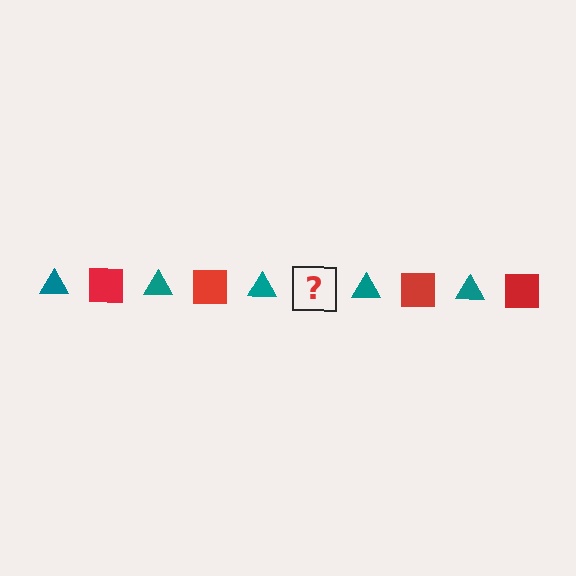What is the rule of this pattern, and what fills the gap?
The rule is that the pattern alternates between teal triangle and red square. The gap should be filled with a red square.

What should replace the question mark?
The question mark should be replaced with a red square.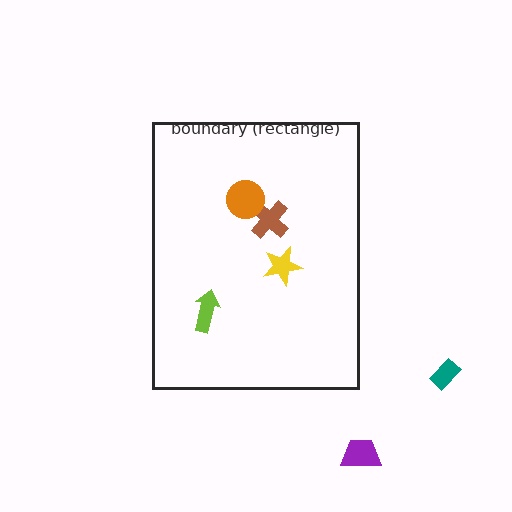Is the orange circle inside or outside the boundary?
Inside.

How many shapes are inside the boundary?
4 inside, 2 outside.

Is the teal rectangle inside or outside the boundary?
Outside.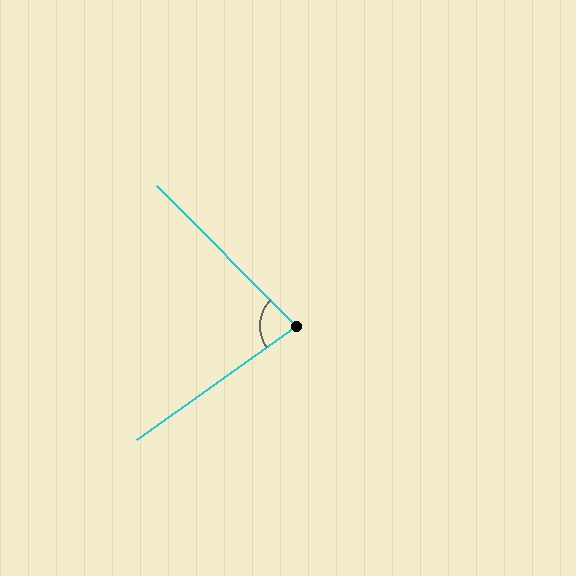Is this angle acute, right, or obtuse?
It is acute.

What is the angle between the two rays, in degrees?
Approximately 81 degrees.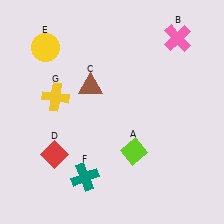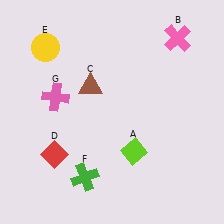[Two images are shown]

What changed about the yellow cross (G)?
In Image 1, G is yellow. In Image 2, it changed to pink.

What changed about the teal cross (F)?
In Image 1, F is teal. In Image 2, it changed to green.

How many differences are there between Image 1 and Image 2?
There are 2 differences between the two images.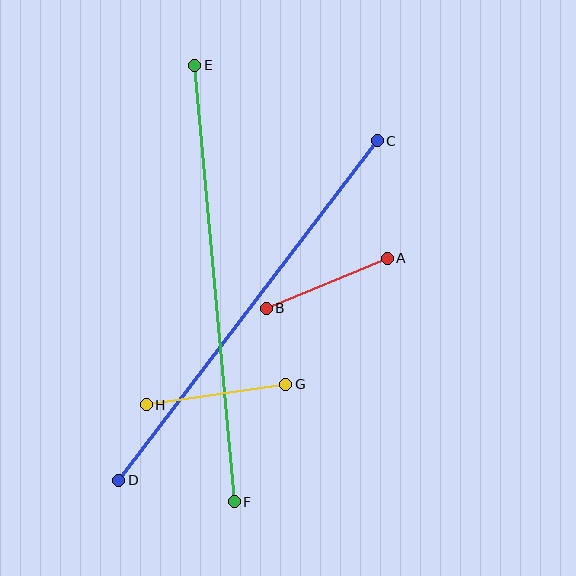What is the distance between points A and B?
The distance is approximately 131 pixels.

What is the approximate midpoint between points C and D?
The midpoint is at approximately (248, 310) pixels.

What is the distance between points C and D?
The distance is approximately 427 pixels.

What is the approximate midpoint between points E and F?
The midpoint is at approximately (215, 284) pixels.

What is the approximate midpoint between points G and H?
The midpoint is at approximately (216, 394) pixels.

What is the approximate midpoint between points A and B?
The midpoint is at approximately (327, 283) pixels.